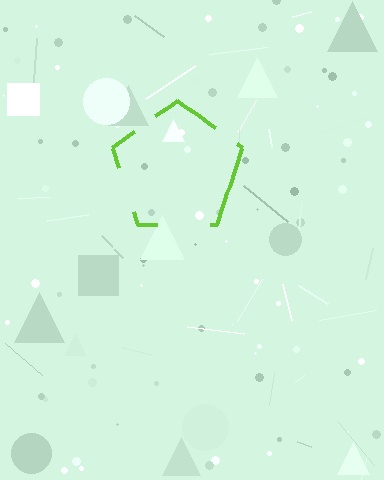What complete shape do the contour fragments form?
The contour fragments form a pentagon.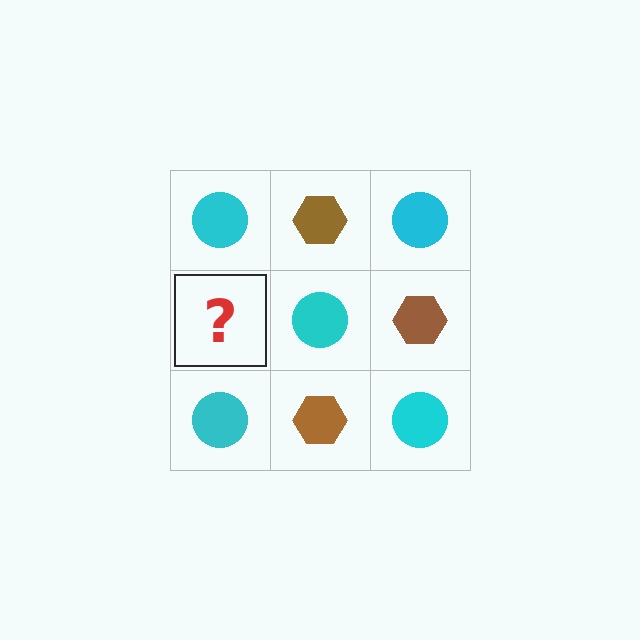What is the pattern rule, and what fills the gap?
The rule is that it alternates cyan circle and brown hexagon in a checkerboard pattern. The gap should be filled with a brown hexagon.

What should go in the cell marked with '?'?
The missing cell should contain a brown hexagon.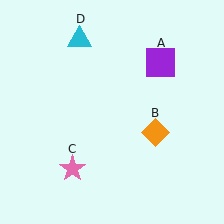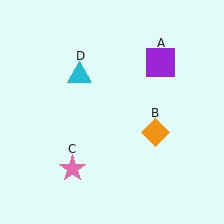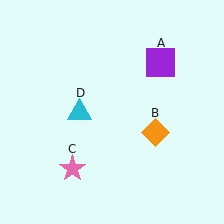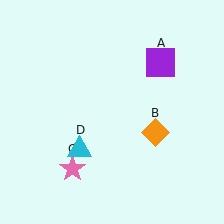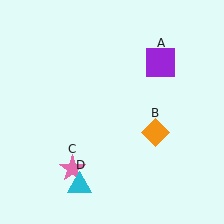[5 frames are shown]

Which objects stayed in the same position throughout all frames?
Purple square (object A) and orange diamond (object B) and pink star (object C) remained stationary.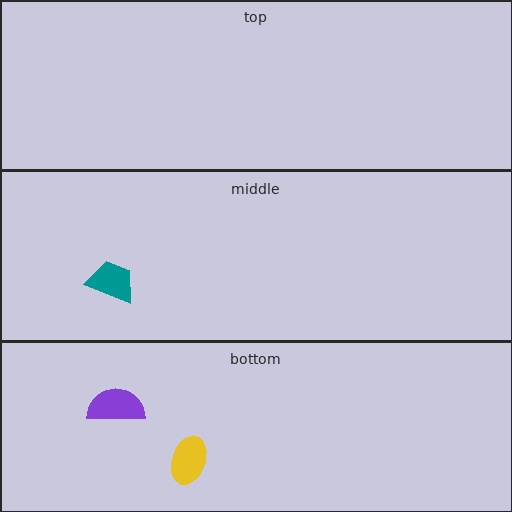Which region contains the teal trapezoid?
The middle region.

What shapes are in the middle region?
The teal trapezoid.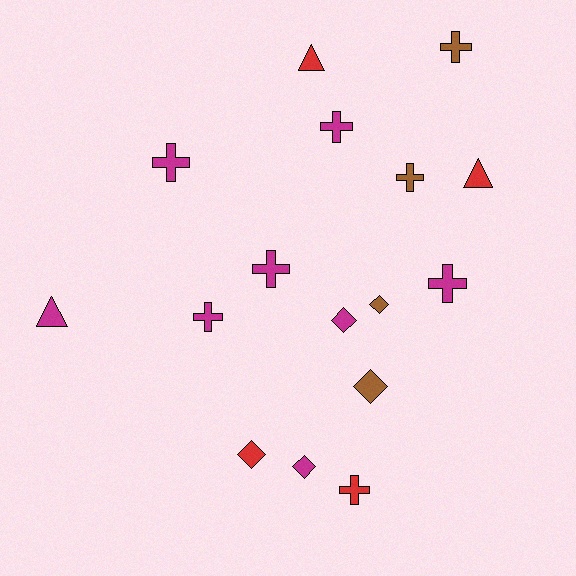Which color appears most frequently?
Magenta, with 8 objects.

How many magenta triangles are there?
There is 1 magenta triangle.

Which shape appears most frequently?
Cross, with 8 objects.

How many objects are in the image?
There are 16 objects.